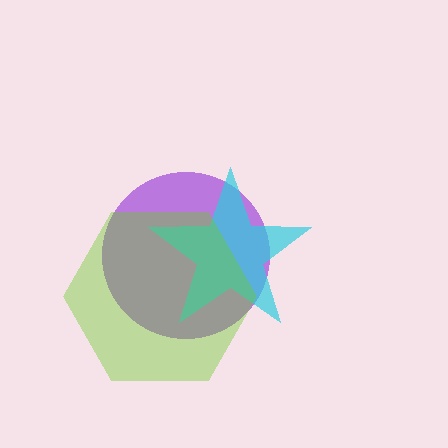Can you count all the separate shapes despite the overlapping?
Yes, there are 3 separate shapes.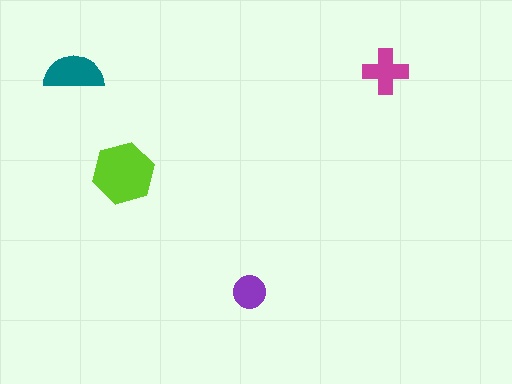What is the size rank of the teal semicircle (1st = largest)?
2nd.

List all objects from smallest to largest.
The purple circle, the magenta cross, the teal semicircle, the lime hexagon.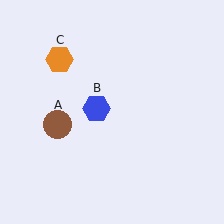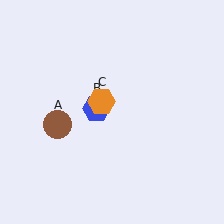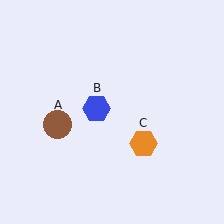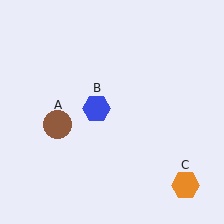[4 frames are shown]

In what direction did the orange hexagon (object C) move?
The orange hexagon (object C) moved down and to the right.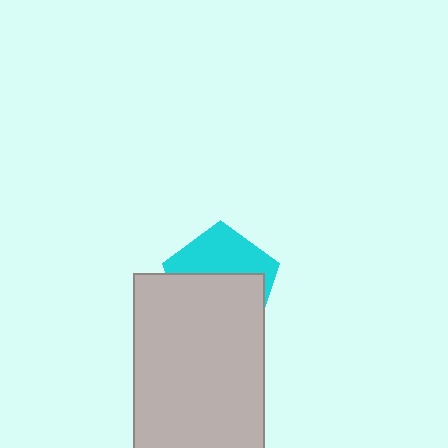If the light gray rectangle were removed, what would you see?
You would see the complete cyan pentagon.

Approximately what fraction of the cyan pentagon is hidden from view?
Roughly 58% of the cyan pentagon is hidden behind the light gray rectangle.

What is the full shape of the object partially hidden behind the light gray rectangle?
The partially hidden object is a cyan pentagon.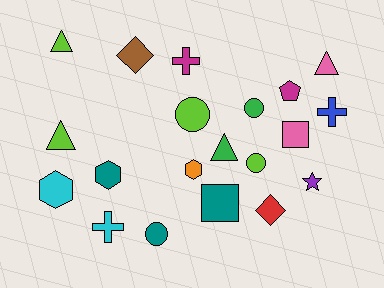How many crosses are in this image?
There are 3 crosses.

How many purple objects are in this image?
There is 1 purple object.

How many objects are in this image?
There are 20 objects.